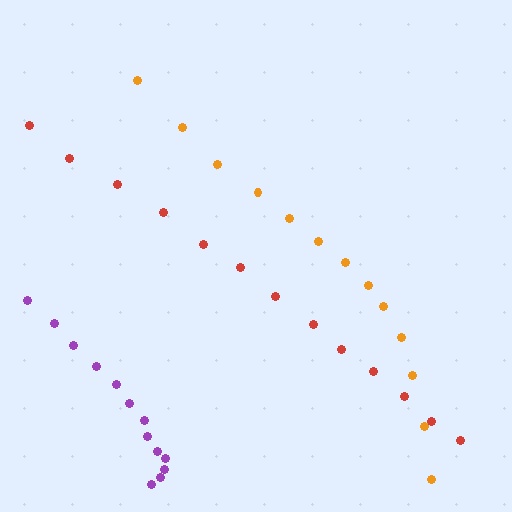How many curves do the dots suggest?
There are 3 distinct paths.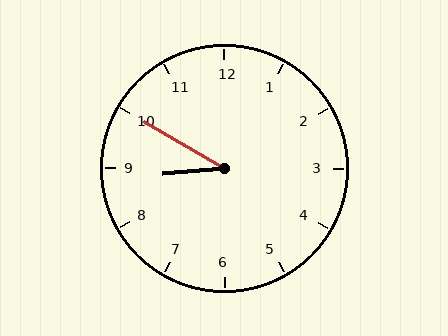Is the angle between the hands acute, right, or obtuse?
It is acute.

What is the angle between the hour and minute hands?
Approximately 35 degrees.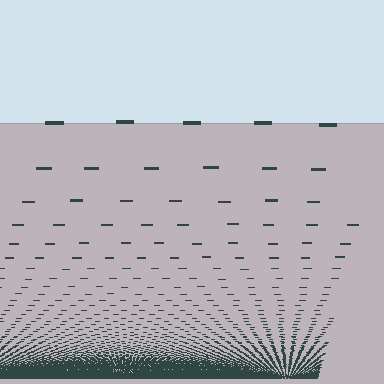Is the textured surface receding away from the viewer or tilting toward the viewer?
The surface appears to tilt toward the viewer. Texture elements get larger and sparser toward the top.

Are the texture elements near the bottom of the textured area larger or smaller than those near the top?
Smaller. The gradient is inverted — elements near the bottom are smaller and denser.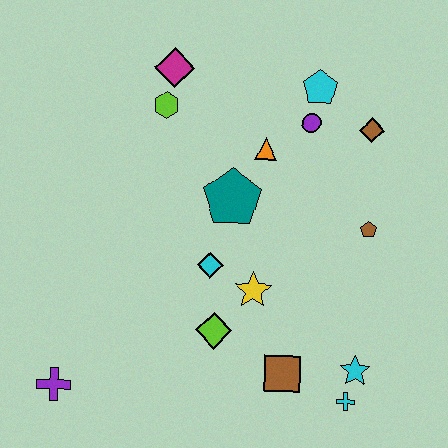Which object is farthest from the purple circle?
The purple cross is farthest from the purple circle.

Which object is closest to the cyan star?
The cyan cross is closest to the cyan star.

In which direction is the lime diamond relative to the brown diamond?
The lime diamond is below the brown diamond.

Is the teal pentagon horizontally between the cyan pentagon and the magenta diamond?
Yes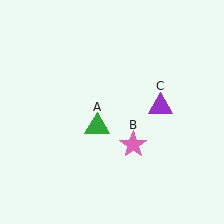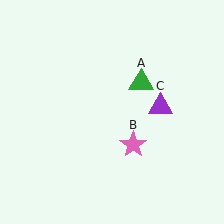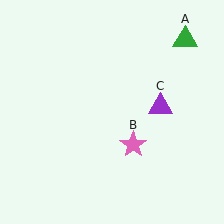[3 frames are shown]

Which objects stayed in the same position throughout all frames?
Pink star (object B) and purple triangle (object C) remained stationary.